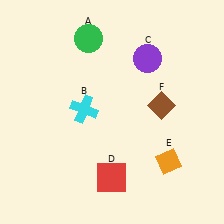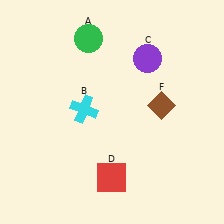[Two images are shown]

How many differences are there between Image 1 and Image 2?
There is 1 difference between the two images.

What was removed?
The orange diamond (E) was removed in Image 2.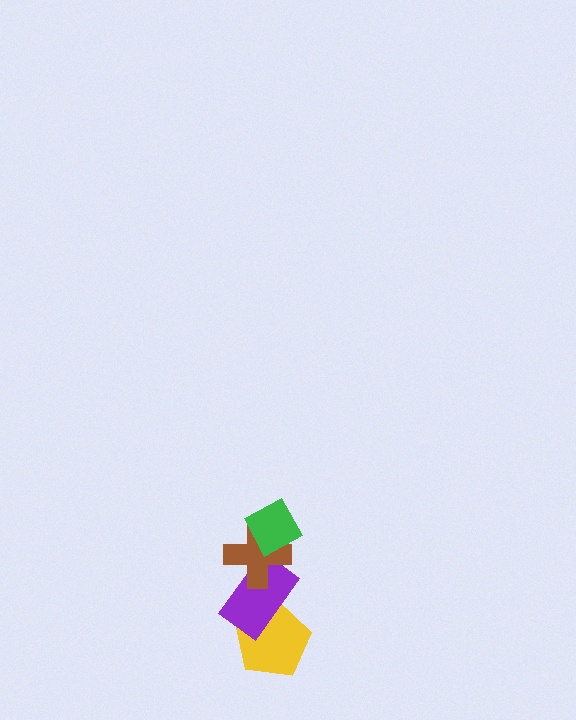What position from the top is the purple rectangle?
The purple rectangle is 3rd from the top.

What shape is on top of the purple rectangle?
The brown cross is on top of the purple rectangle.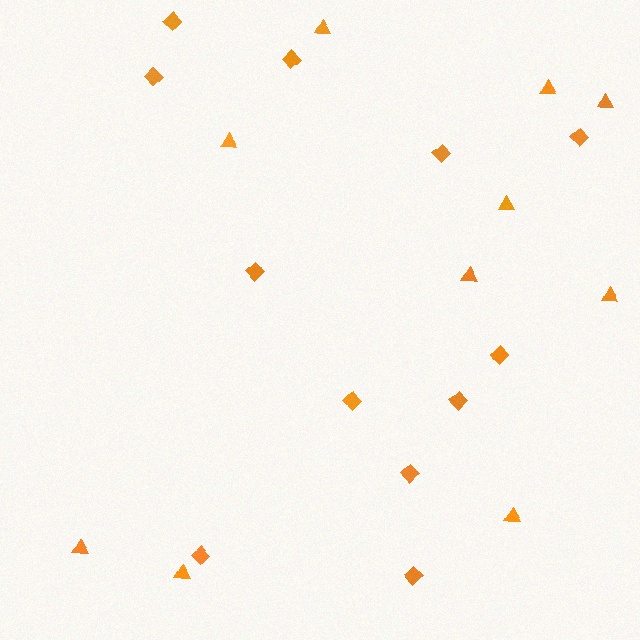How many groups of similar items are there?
There are 2 groups: one group of diamonds (12) and one group of triangles (10).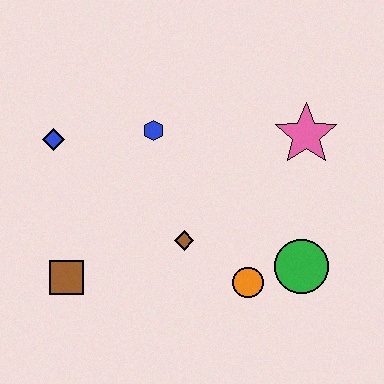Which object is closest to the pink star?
The green circle is closest to the pink star.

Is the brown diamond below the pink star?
Yes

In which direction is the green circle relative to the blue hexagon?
The green circle is to the right of the blue hexagon.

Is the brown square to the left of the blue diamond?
No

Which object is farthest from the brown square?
The pink star is farthest from the brown square.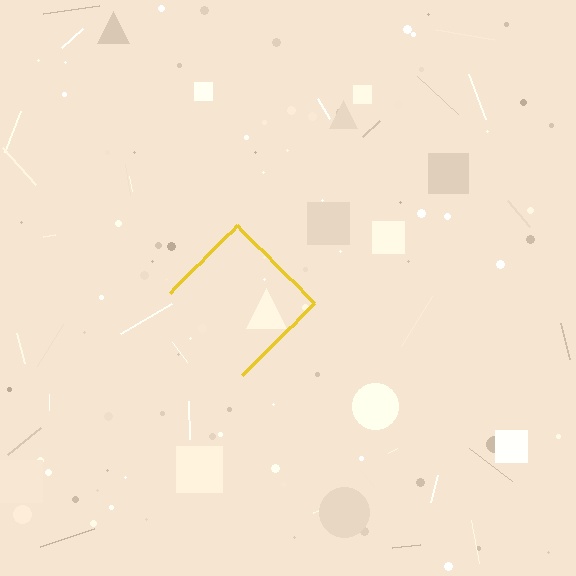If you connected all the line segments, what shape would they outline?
They would outline a diamond.